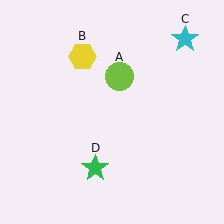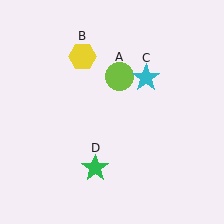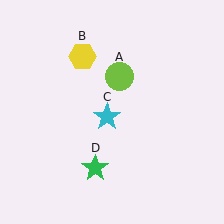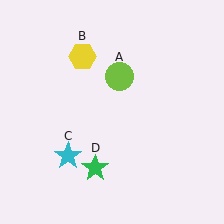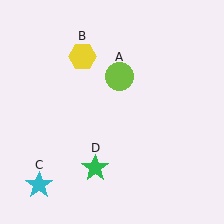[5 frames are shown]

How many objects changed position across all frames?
1 object changed position: cyan star (object C).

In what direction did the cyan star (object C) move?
The cyan star (object C) moved down and to the left.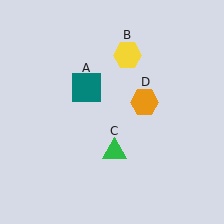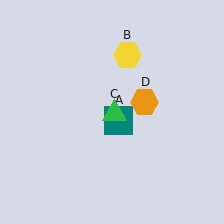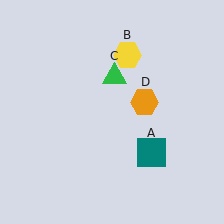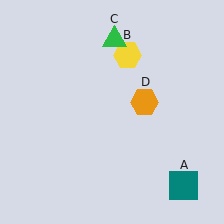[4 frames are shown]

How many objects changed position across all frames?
2 objects changed position: teal square (object A), green triangle (object C).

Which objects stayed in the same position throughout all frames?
Yellow hexagon (object B) and orange hexagon (object D) remained stationary.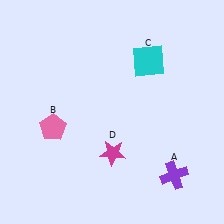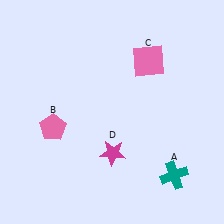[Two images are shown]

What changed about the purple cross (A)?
In Image 1, A is purple. In Image 2, it changed to teal.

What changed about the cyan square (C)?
In Image 1, C is cyan. In Image 2, it changed to pink.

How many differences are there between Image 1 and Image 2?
There are 2 differences between the two images.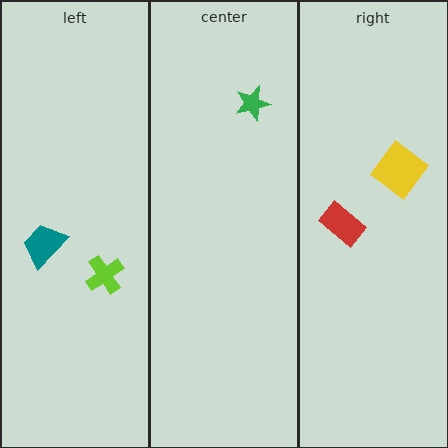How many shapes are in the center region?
1.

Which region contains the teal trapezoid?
The left region.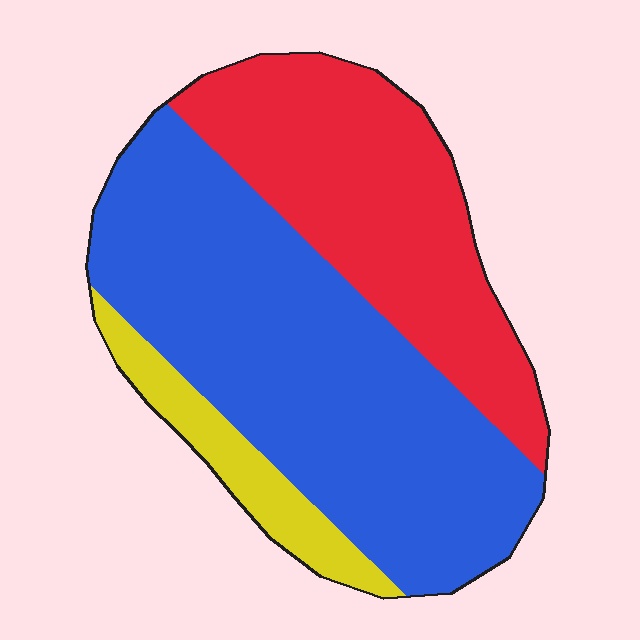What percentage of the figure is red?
Red takes up between a third and a half of the figure.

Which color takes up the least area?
Yellow, at roughly 10%.